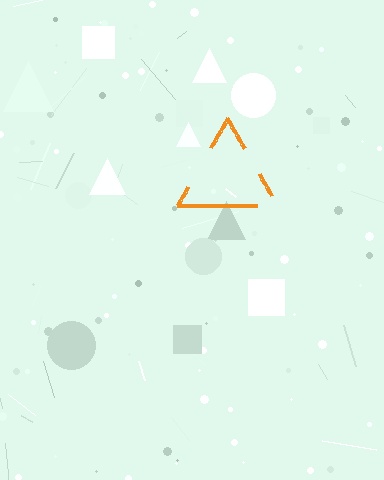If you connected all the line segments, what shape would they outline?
They would outline a triangle.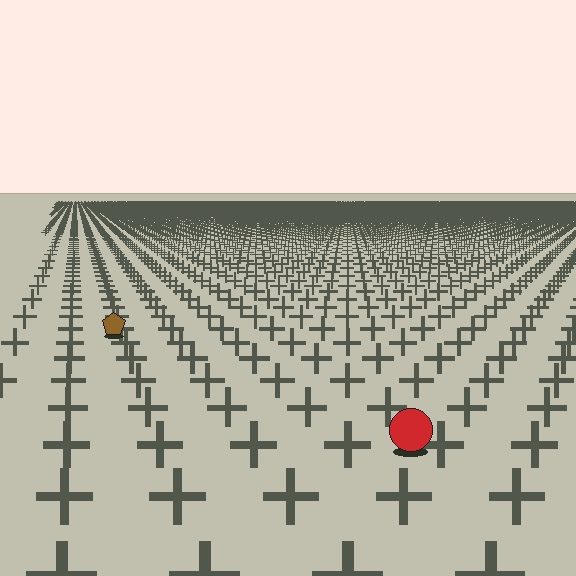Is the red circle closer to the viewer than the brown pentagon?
Yes. The red circle is closer — you can tell from the texture gradient: the ground texture is coarser near it.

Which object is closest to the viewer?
The red circle is closest. The texture marks near it are larger and more spread out.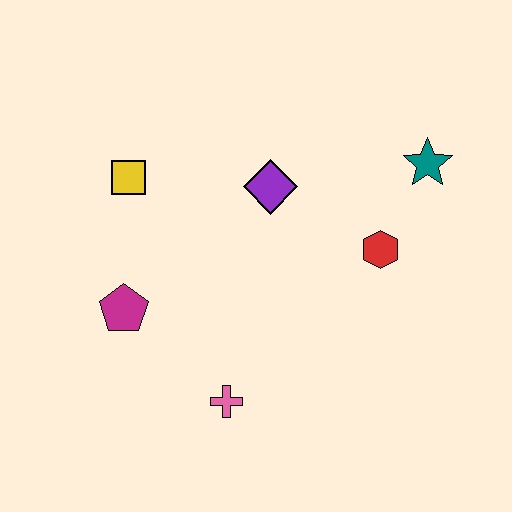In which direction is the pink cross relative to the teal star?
The pink cross is below the teal star.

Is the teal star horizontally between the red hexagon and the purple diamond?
No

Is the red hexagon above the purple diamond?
No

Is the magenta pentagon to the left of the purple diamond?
Yes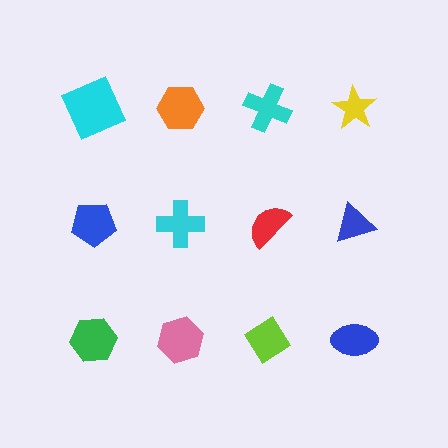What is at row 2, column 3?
A red semicircle.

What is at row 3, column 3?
A lime diamond.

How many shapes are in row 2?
4 shapes.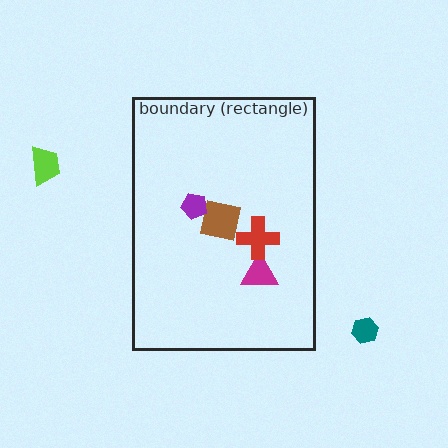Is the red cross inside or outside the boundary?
Inside.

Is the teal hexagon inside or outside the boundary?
Outside.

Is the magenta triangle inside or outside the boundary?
Inside.